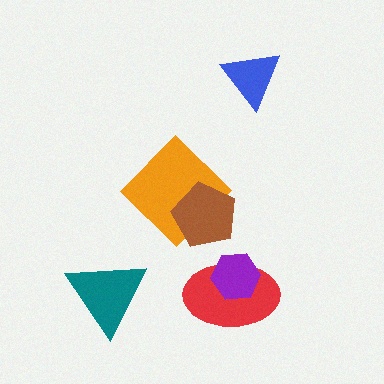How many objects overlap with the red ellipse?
1 object overlaps with the red ellipse.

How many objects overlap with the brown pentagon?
1 object overlaps with the brown pentagon.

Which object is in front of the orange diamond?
The brown pentagon is in front of the orange diamond.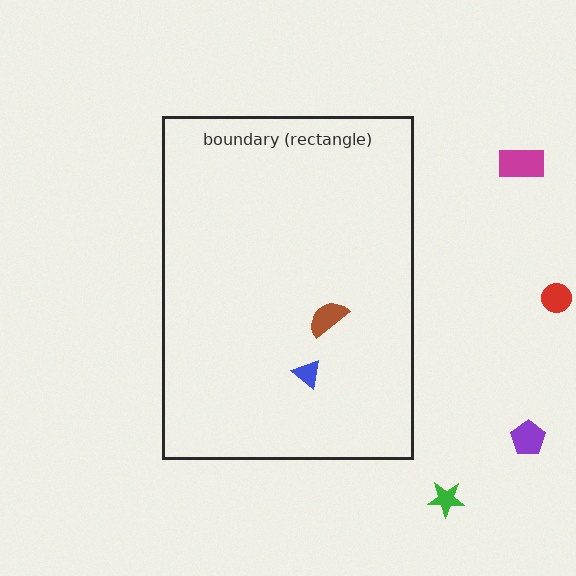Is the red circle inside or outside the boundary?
Outside.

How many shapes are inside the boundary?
2 inside, 4 outside.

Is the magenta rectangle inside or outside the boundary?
Outside.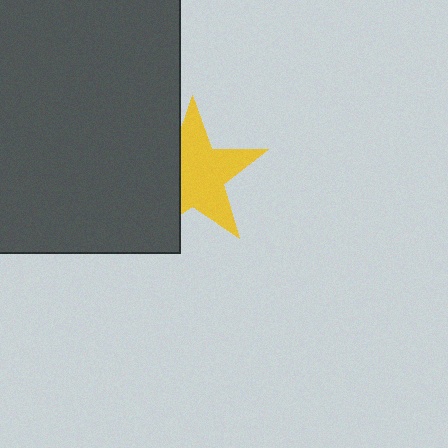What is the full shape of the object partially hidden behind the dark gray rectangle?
The partially hidden object is a yellow star.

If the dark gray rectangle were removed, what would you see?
You would see the complete yellow star.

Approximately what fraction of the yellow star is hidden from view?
Roughly 35% of the yellow star is hidden behind the dark gray rectangle.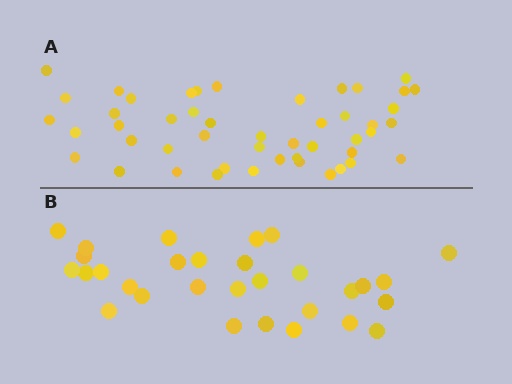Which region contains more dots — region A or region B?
Region A (the top region) has more dots.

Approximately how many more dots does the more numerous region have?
Region A has approximately 20 more dots than region B.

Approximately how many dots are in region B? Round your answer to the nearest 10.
About 30 dots.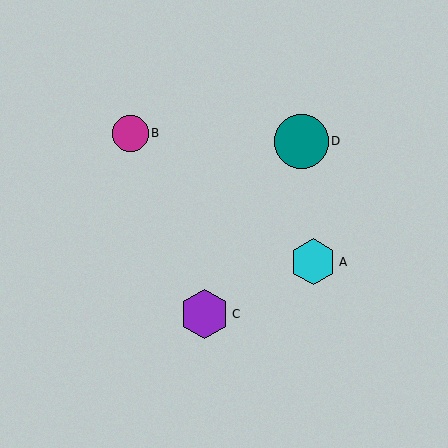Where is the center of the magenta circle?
The center of the magenta circle is at (130, 133).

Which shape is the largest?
The teal circle (labeled D) is the largest.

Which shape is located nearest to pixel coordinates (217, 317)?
The purple hexagon (labeled C) at (205, 314) is nearest to that location.